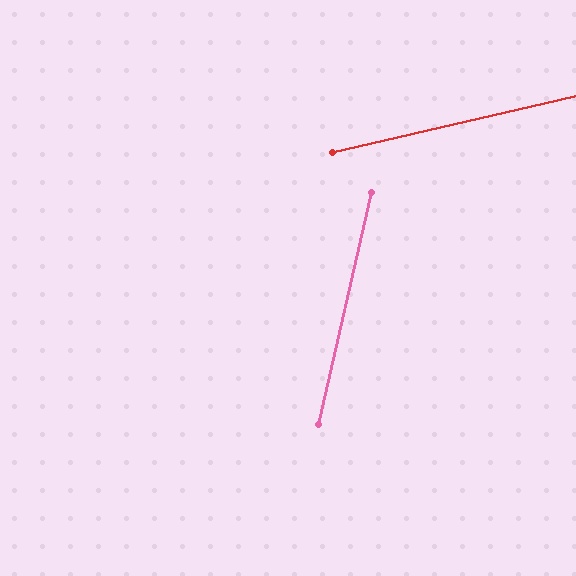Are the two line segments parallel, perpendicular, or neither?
Neither parallel nor perpendicular — they differ by about 64°.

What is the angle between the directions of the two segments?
Approximately 64 degrees.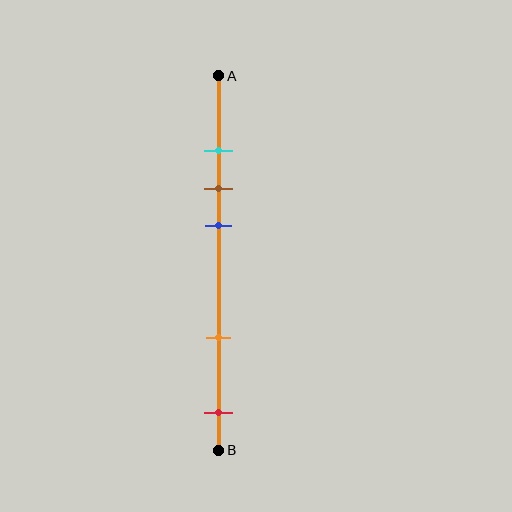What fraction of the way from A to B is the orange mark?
The orange mark is approximately 70% (0.7) of the way from A to B.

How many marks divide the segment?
There are 5 marks dividing the segment.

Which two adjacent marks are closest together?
The cyan and brown marks are the closest adjacent pair.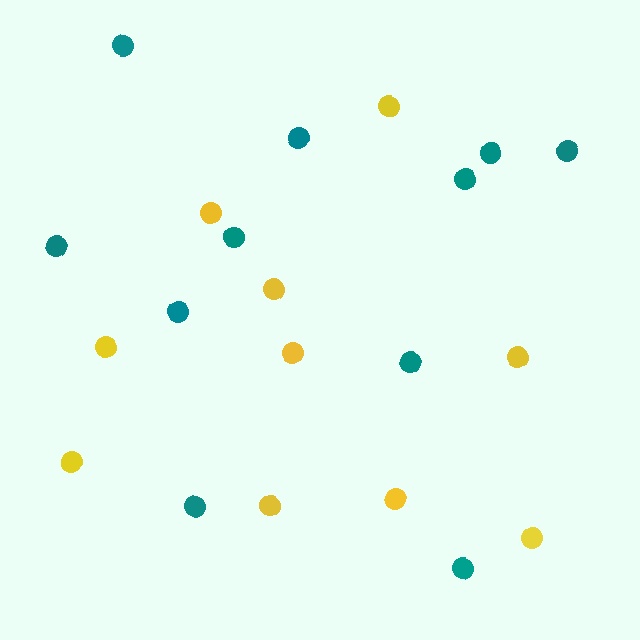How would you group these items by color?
There are 2 groups: one group of teal circles (11) and one group of yellow circles (10).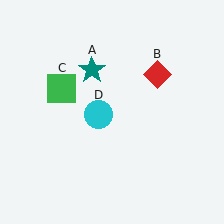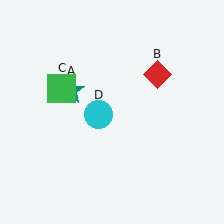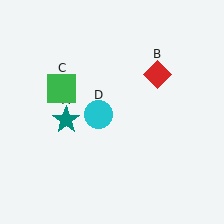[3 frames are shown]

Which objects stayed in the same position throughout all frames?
Red diamond (object B) and green square (object C) and cyan circle (object D) remained stationary.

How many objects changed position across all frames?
1 object changed position: teal star (object A).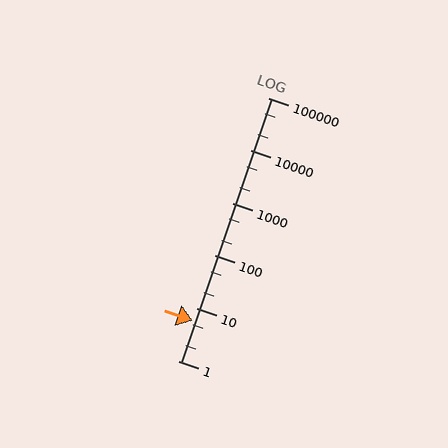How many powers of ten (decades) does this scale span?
The scale spans 5 decades, from 1 to 100000.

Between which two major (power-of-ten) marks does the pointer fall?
The pointer is between 1 and 10.